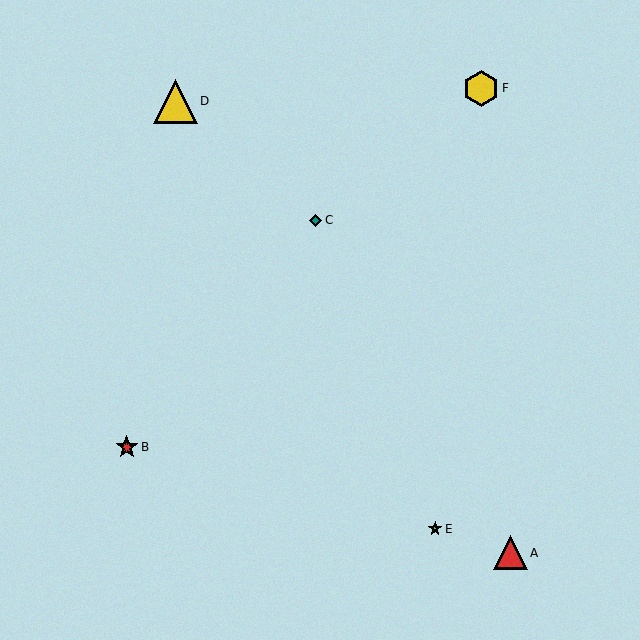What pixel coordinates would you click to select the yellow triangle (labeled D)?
Click at (175, 101) to select the yellow triangle D.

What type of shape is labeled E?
Shape E is a lime star.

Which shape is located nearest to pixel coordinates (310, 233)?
The teal diamond (labeled C) at (316, 220) is nearest to that location.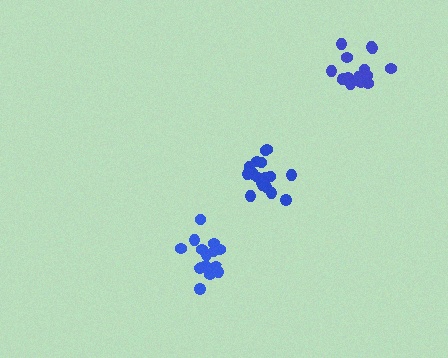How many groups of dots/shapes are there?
There are 3 groups.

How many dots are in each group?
Group 1: 15 dots, Group 2: 18 dots, Group 3: 15 dots (48 total).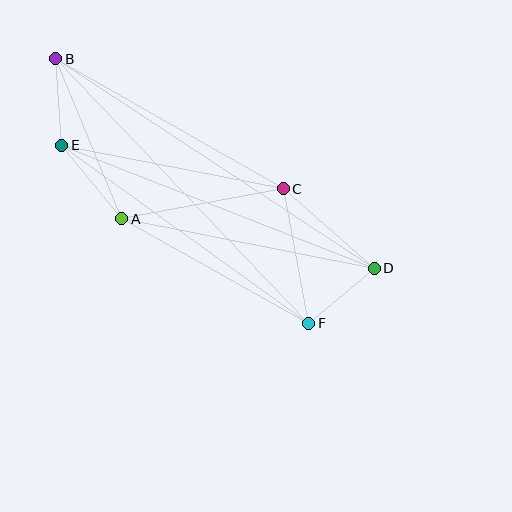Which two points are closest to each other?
Points D and F are closest to each other.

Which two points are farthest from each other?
Points B and D are farthest from each other.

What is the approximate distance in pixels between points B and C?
The distance between B and C is approximately 262 pixels.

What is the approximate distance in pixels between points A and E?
The distance between A and E is approximately 95 pixels.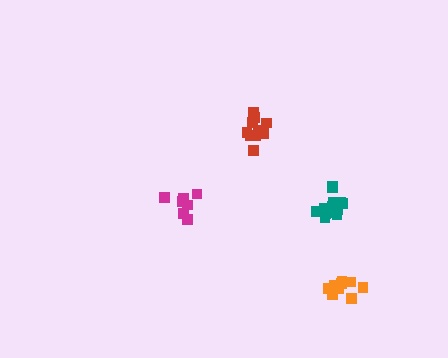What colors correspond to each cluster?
The clusters are colored: magenta, red, teal, orange.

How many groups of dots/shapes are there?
There are 4 groups.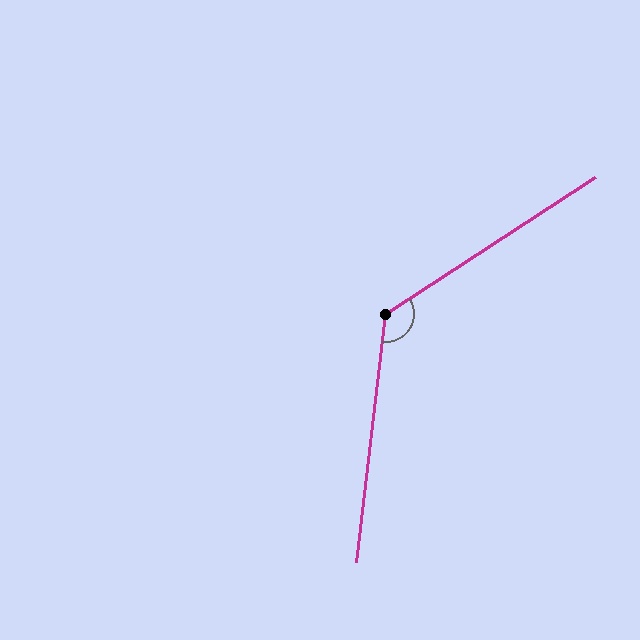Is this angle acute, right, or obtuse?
It is obtuse.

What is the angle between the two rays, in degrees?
Approximately 130 degrees.